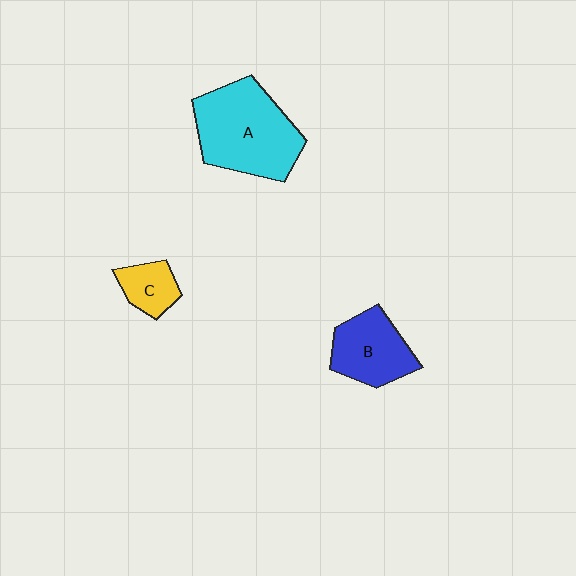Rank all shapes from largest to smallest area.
From largest to smallest: A (cyan), B (blue), C (yellow).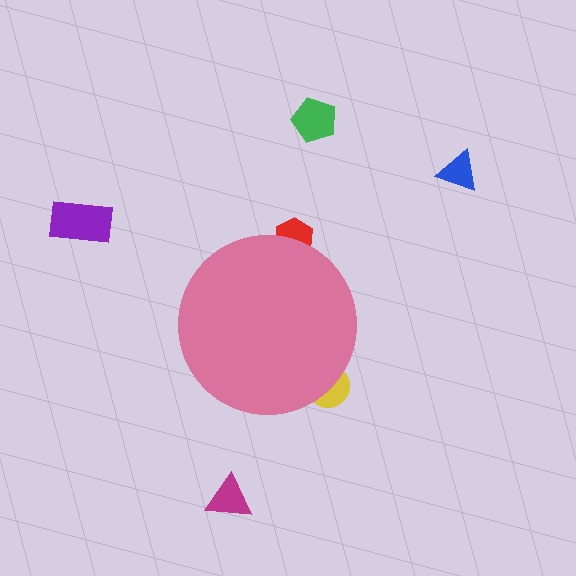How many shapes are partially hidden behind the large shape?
2 shapes are partially hidden.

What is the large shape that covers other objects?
A pink circle.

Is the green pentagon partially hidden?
No, the green pentagon is fully visible.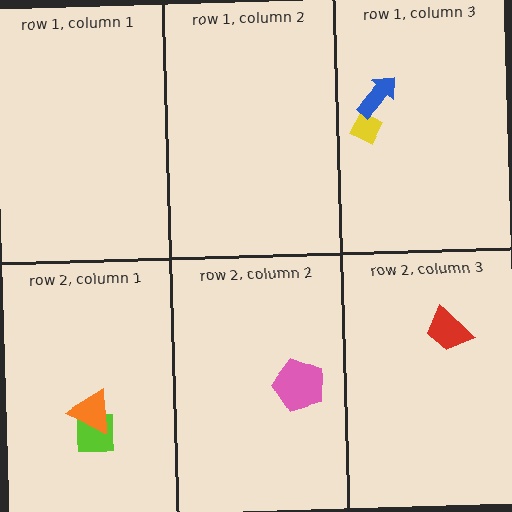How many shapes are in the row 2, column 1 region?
2.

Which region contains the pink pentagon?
The row 2, column 2 region.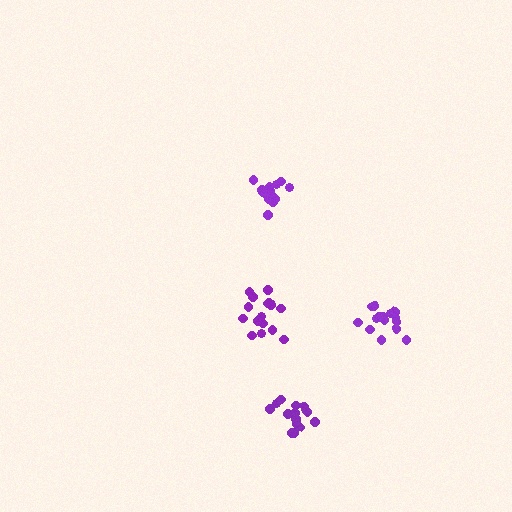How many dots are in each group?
Group 1: 15 dots, Group 2: 18 dots, Group 3: 16 dots, Group 4: 15 dots (64 total).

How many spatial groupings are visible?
There are 4 spatial groupings.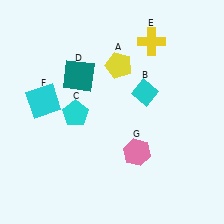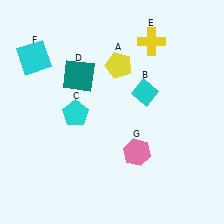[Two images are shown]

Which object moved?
The cyan square (F) moved up.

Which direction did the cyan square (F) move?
The cyan square (F) moved up.